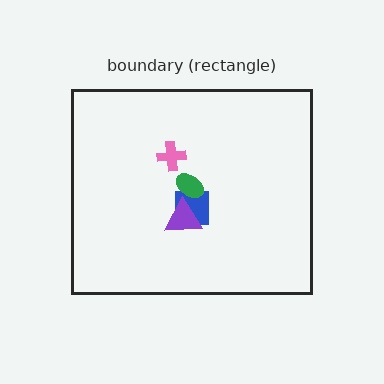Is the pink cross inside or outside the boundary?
Inside.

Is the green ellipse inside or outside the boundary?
Inside.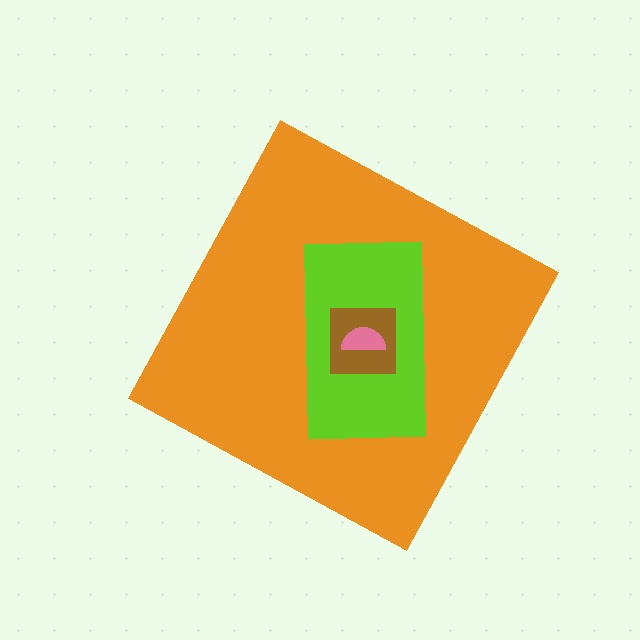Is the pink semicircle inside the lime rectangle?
Yes.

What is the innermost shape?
The pink semicircle.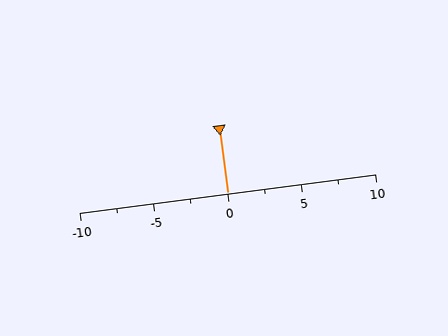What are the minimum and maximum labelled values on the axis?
The axis runs from -10 to 10.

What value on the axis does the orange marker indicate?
The marker indicates approximately 0.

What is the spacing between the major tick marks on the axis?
The major ticks are spaced 5 apart.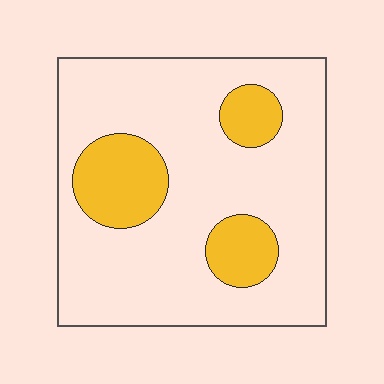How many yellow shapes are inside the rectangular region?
3.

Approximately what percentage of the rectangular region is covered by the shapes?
Approximately 20%.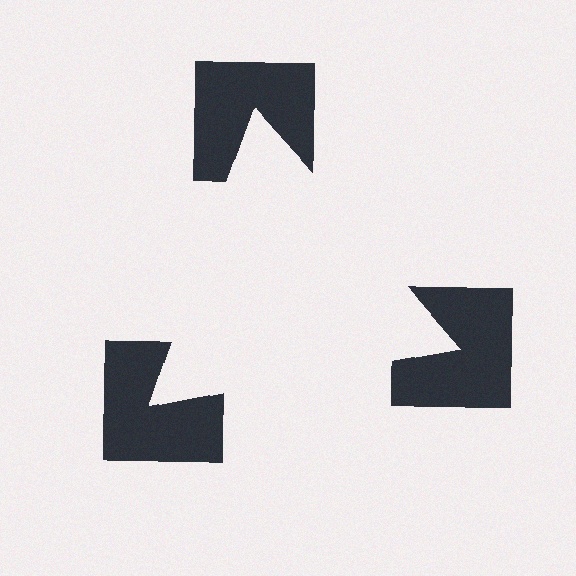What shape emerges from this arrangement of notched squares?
An illusory triangle — its edges are inferred from the aligned wedge cuts in the notched squares, not physically drawn.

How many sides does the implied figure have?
3 sides.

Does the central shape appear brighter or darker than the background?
It typically appears slightly brighter than the background, even though no actual brightness change is drawn.